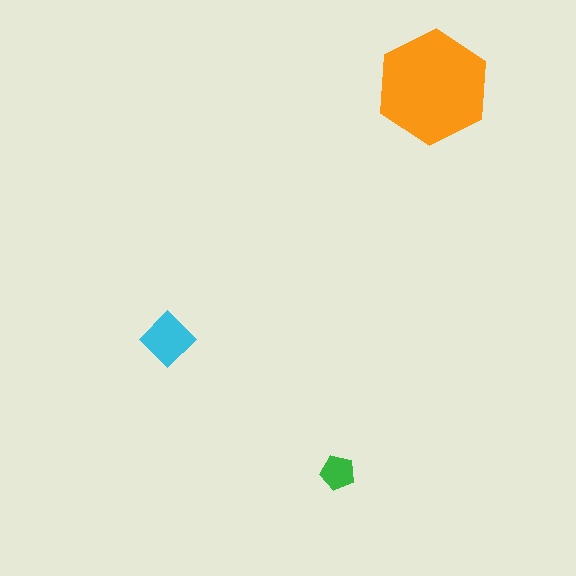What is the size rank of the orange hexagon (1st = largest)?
1st.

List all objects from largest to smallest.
The orange hexagon, the cyan diamond, the green pentagon.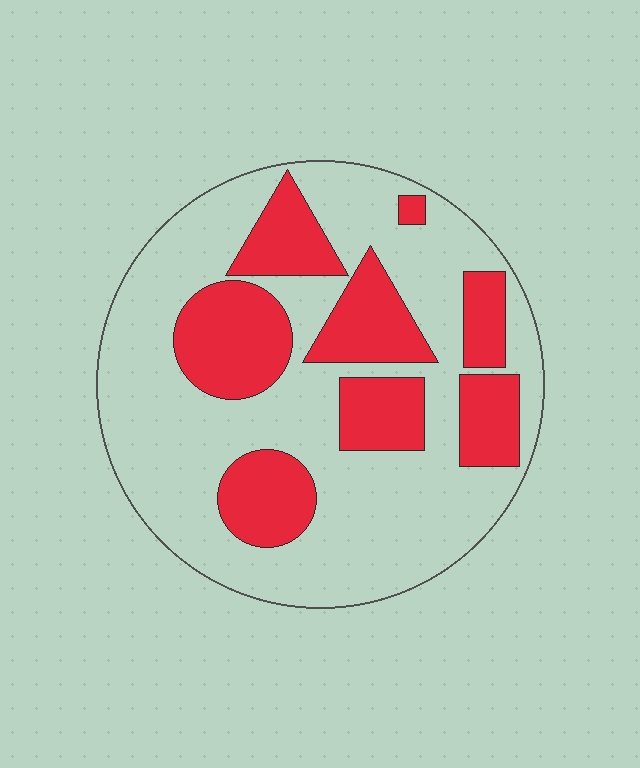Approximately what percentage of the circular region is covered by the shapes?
Approximately 30%.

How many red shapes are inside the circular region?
8.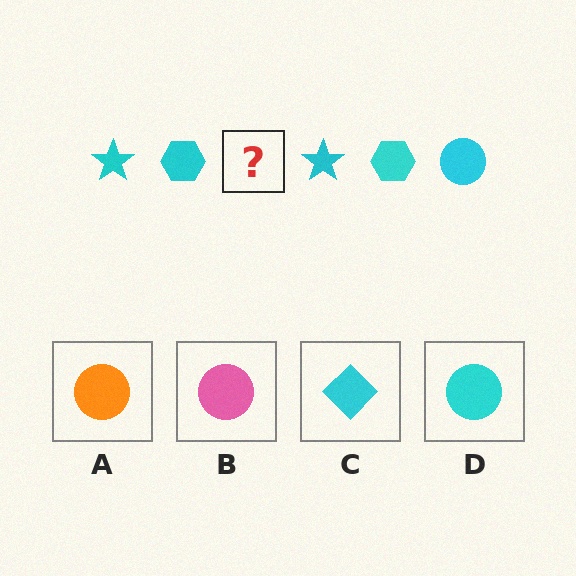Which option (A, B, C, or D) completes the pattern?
D.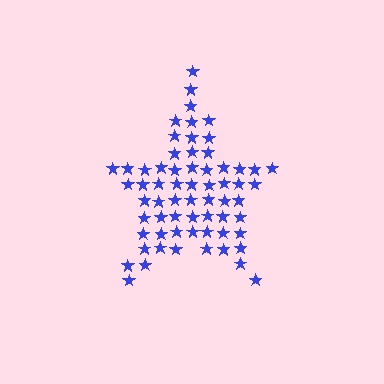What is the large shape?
The large shape is a star.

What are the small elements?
The small elements are stars.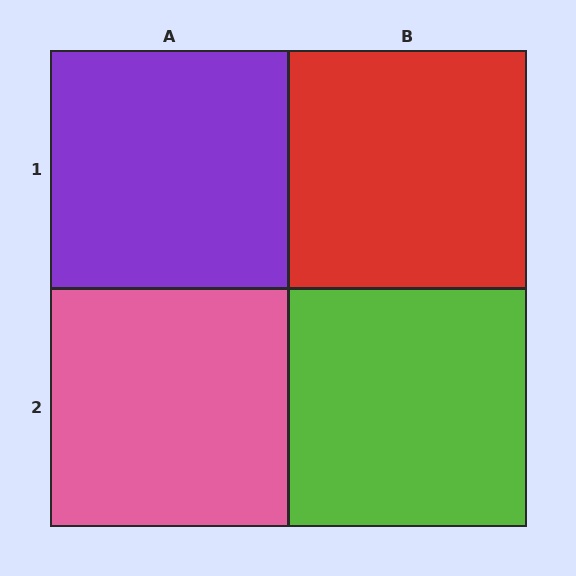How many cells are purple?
1 cell is purple.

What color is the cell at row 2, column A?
Pink.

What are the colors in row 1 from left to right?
Purple, red.